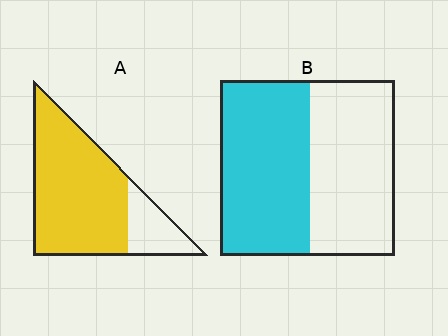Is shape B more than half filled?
Roughly half.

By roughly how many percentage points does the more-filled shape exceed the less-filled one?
By roughly 30 percentage points (A over B).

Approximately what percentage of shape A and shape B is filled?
A is approximately 80% and B is approximately 50%.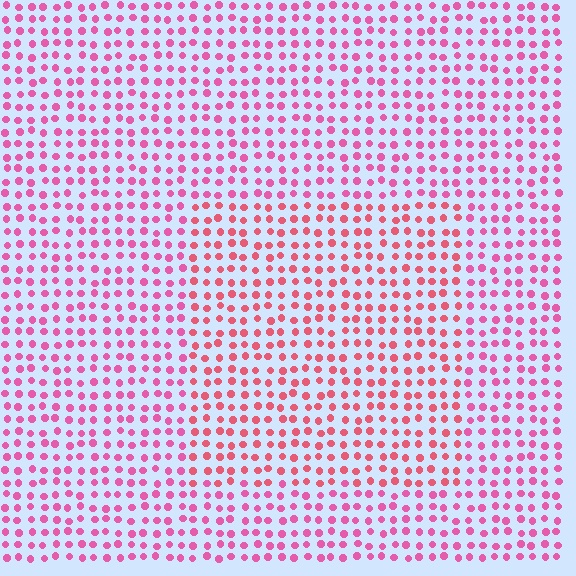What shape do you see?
I see a rectangle.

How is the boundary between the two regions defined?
The boundary is defined purely by a slight shift in hue (about 23 degrees). Spacing, size, and orientation are identical on both sides.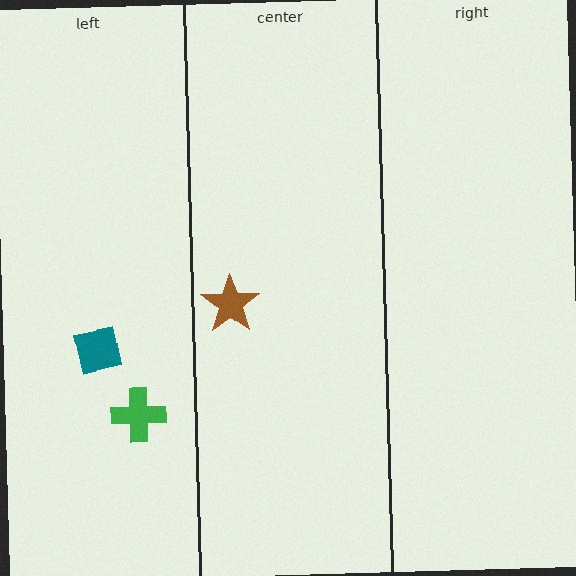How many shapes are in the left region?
2.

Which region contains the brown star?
The center region.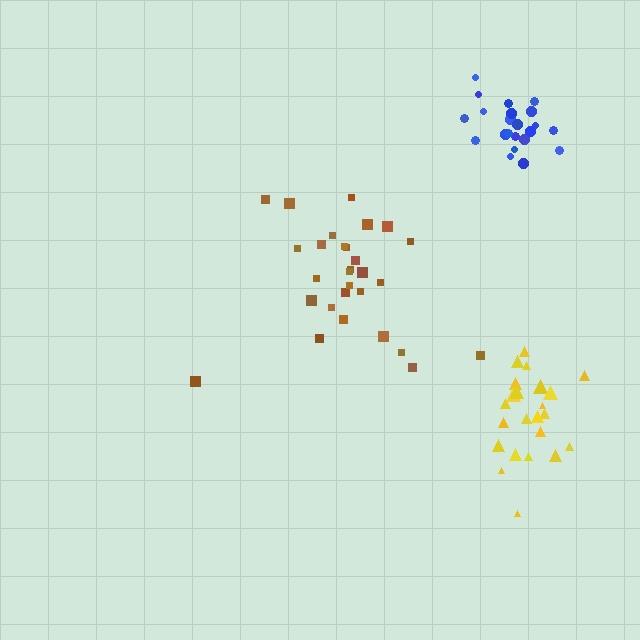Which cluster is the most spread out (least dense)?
Brown.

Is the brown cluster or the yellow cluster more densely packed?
Yellow.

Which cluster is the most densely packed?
Blue.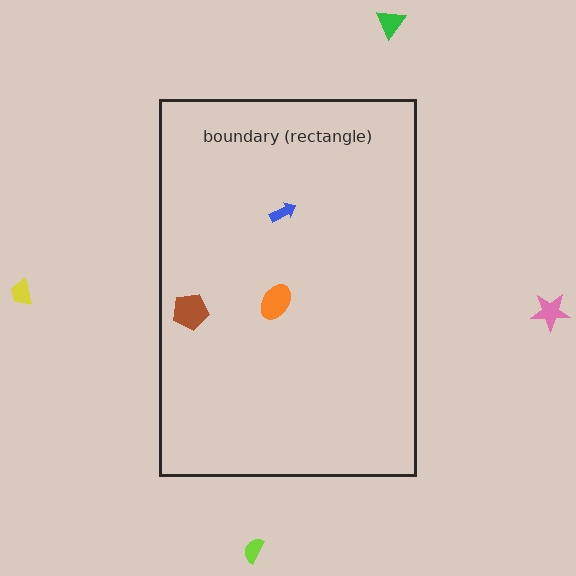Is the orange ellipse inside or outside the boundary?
Inside.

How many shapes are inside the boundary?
3 inside, 4 outside.